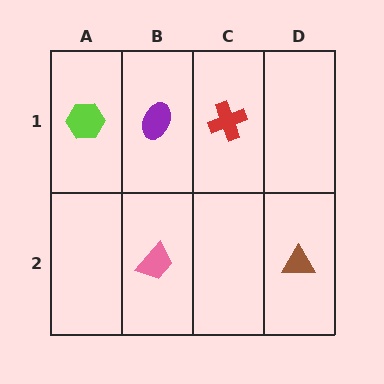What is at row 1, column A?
A lime hexagon.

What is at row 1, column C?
A red cross.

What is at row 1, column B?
A purple ellipse.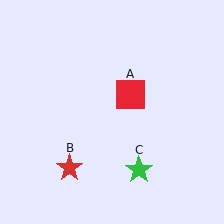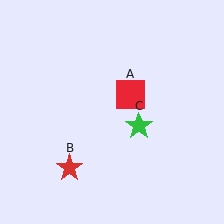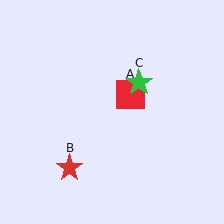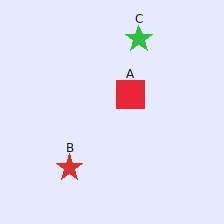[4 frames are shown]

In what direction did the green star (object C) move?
The green star (object C) moved up.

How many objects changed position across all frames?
1 object changed position: green star (object C).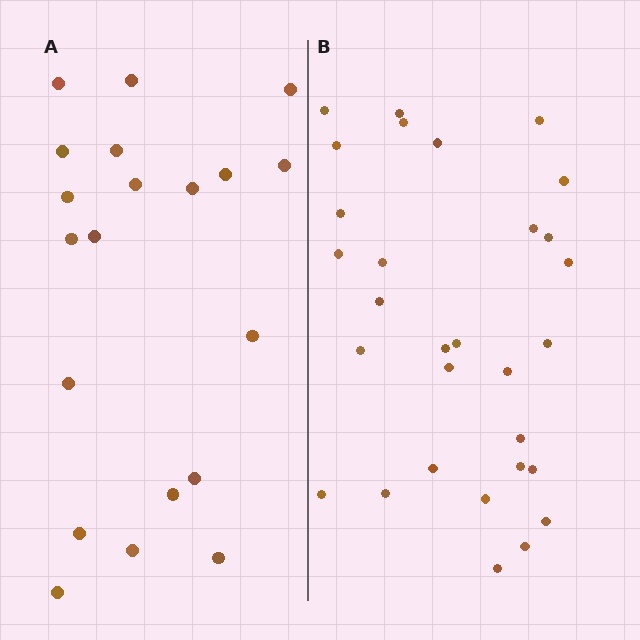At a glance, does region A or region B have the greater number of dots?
Region B (the right region) has more dots.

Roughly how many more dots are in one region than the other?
Region B has roughly 10 or so more dots than region A.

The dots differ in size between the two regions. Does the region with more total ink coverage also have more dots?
No. Region A has more total ink coverage because its dots are larger, but region B actually contains more individual dots. Total area can be misleading — the number of items is what matters here.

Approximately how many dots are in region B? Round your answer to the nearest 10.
About 30 dots.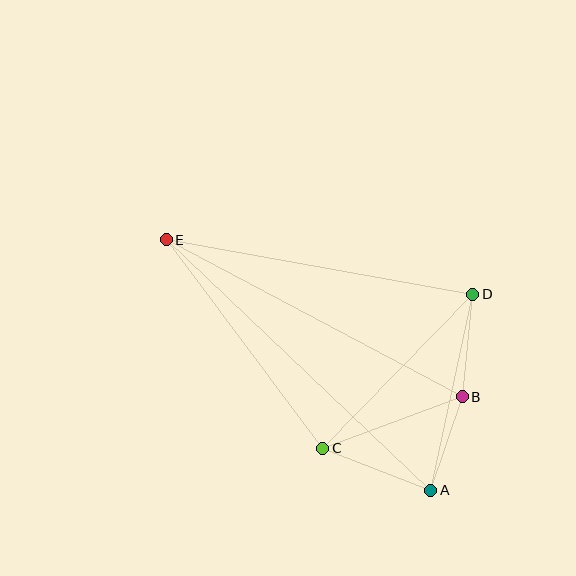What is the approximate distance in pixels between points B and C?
The distance between B and C is approximately 148 pixels.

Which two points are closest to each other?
Points A and B are closest to each other.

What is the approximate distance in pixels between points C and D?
The distance between C and D is approximately 215 pixels.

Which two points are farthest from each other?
Points A and E are farthest from each other.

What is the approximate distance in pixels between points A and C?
The distance between A and C is approximately 116 pixels.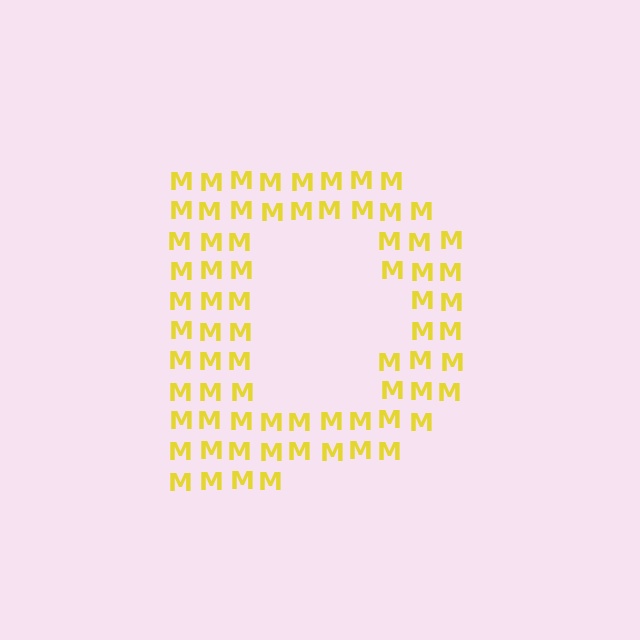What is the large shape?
The large shape is the letter D.